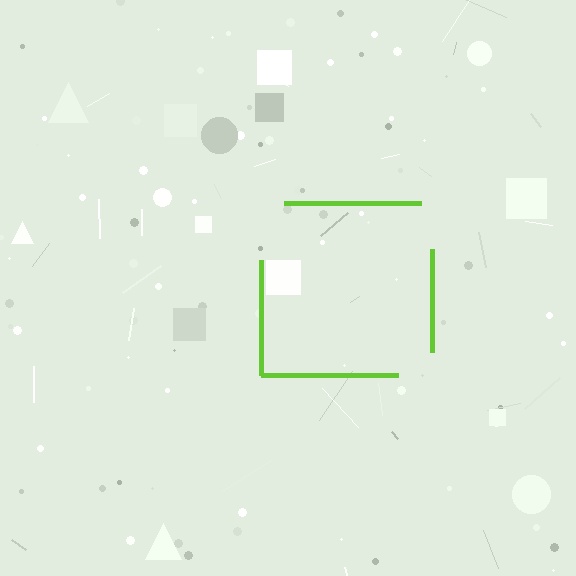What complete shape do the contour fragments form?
The contour fragments form a square.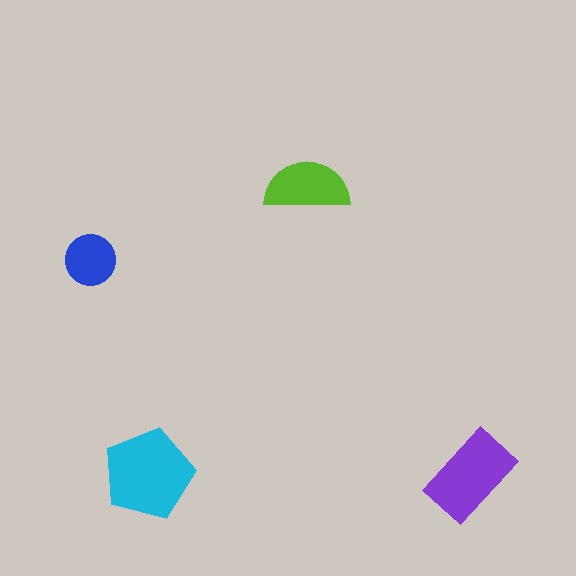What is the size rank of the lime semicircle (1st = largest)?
3rd.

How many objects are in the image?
There are 4 objects in the image.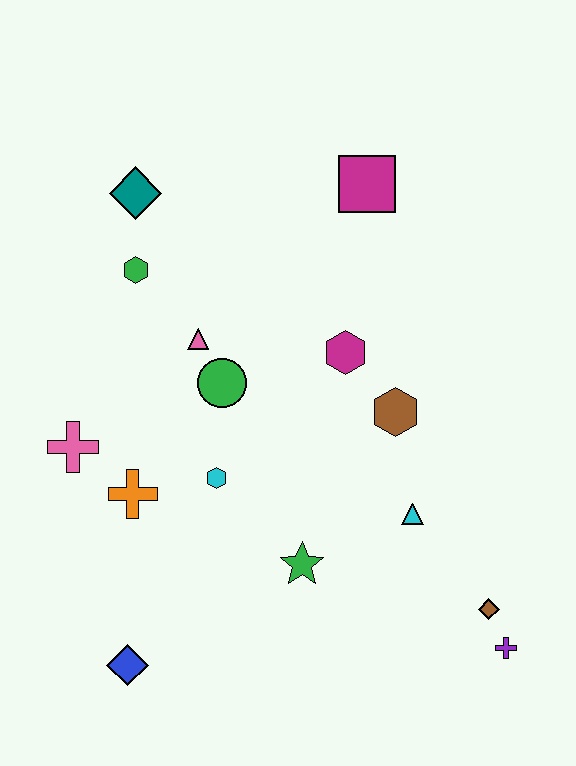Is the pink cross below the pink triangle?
Yes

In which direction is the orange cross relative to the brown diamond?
The orange cross is to the left of the brown diamond.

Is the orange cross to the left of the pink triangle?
Yes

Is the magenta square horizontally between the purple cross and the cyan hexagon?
Yes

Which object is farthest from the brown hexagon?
The blue diamond is farthest from the brown hexagon.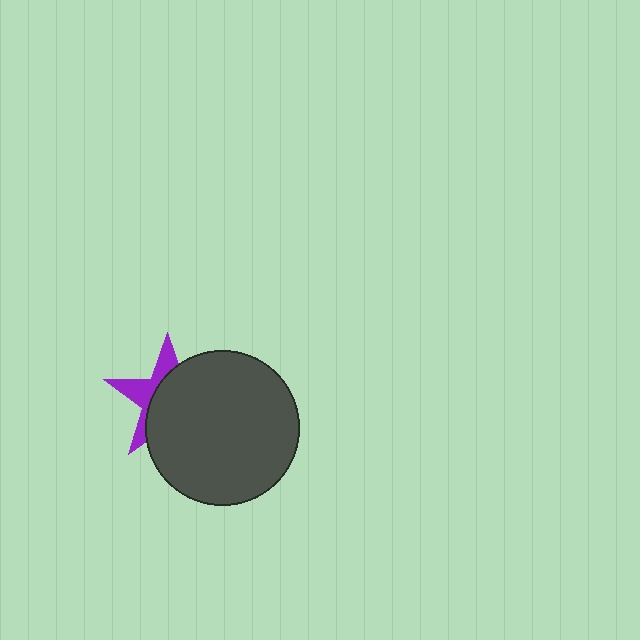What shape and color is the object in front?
The object in front is a dark gray circle.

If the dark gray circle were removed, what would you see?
You would see the complete purple star.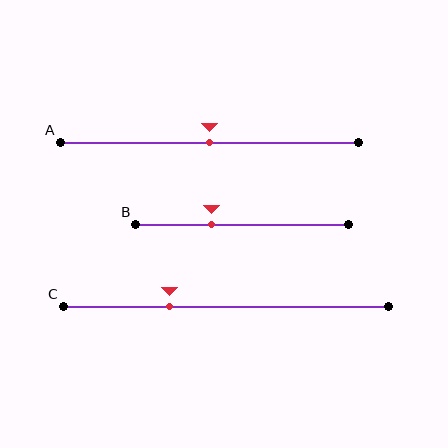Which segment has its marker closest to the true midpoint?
Segment A has its marker closest to the true midpoint.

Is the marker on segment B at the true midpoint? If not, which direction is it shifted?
No, the marker on segment B is shifted to the left by about 14% of the segment length.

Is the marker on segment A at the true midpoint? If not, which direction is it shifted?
Yes, the marker on segment A is at the true midpoint.